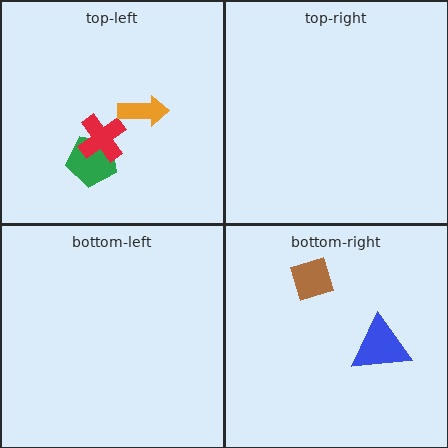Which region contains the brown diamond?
The bottom-right region.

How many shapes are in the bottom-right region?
2.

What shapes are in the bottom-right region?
The brown diamond, the blue triangle.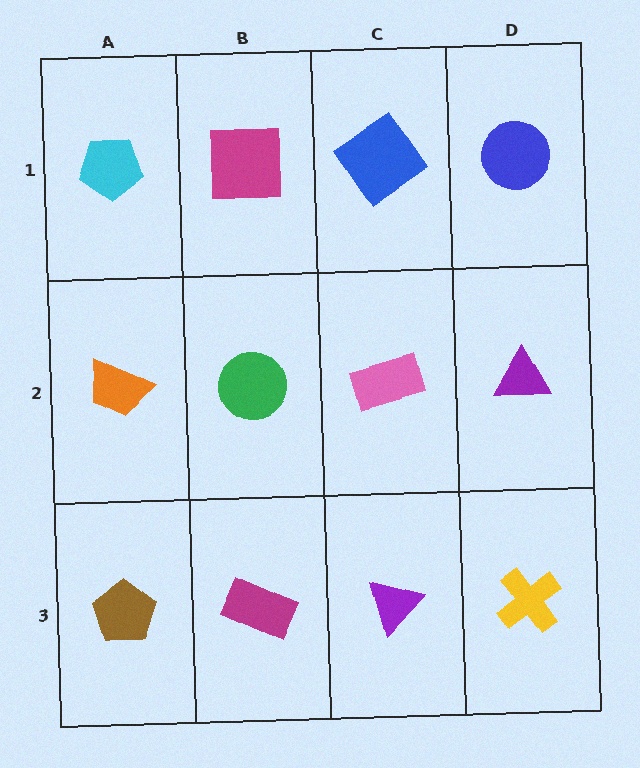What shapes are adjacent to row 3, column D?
A purple triangle (row 2, column D), a purple triangle (row 3, column C).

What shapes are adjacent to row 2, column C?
A blue diamond (row 1, column C), a purple triangle (row 3, column C), a green circle (row 2, column B), a purple triangle (row 2, column D).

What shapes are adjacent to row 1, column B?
A green circle (row 2, column B), a cyan pentagon (row 1, column A), a blue diamond (row 1, column C).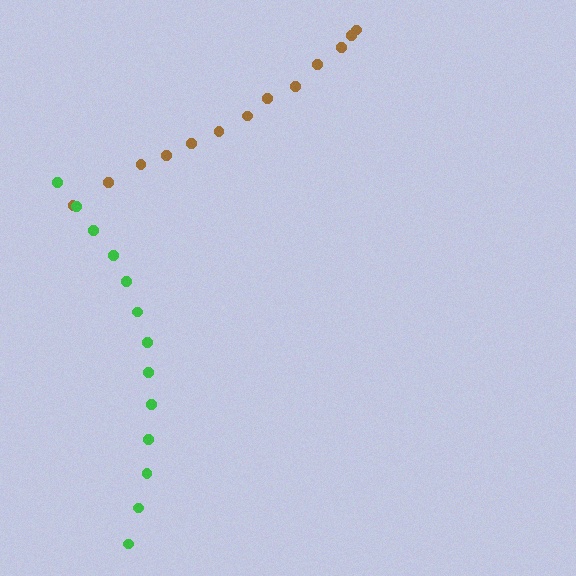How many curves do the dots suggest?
There are 2 distinct paths.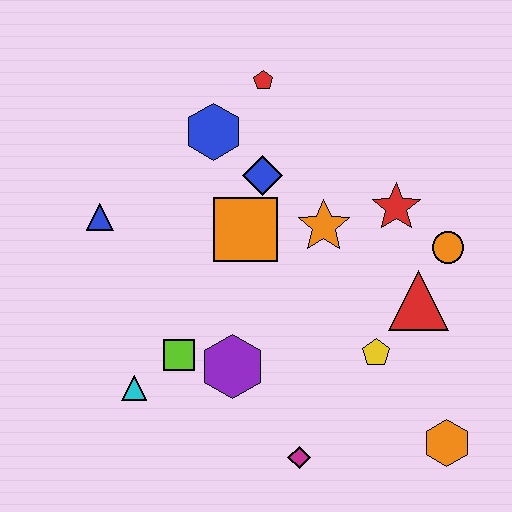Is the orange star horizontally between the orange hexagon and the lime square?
Yes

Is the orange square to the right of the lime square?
Yes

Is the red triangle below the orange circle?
Yes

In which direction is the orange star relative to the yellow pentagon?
The orange star is above the yellow pentagon.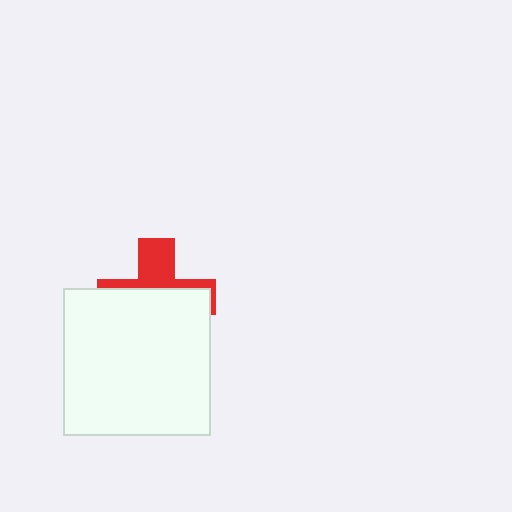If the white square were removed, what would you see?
You would see the complete red cross.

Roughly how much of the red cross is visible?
A small part of it is visible (roughly 36%).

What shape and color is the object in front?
The object in front is a white square.